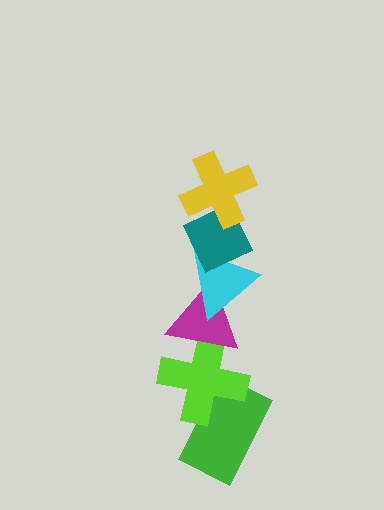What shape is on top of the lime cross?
The magenta triangle is on top of the lime cross.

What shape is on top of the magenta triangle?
The cyan triangle is on top of the magenta triangle.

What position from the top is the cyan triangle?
The cyan triangle is 3rd from the top.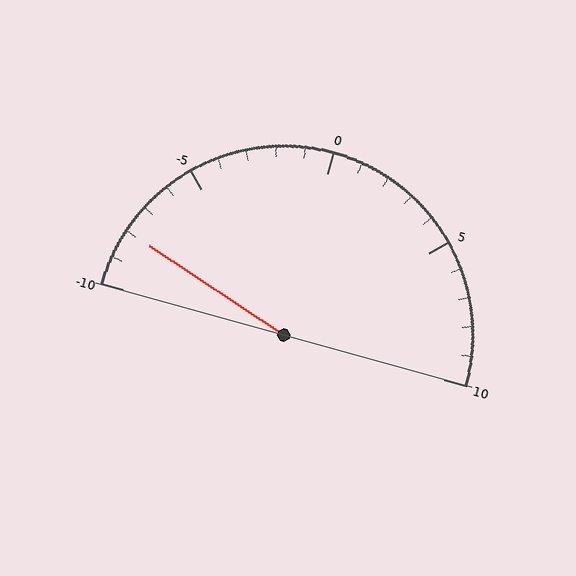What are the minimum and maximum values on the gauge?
The gauge ranges from -10 to 10.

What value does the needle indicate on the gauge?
The needle indicates approximately -8.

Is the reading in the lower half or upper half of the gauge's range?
The reading is in the lower half of the range (-10 to 10).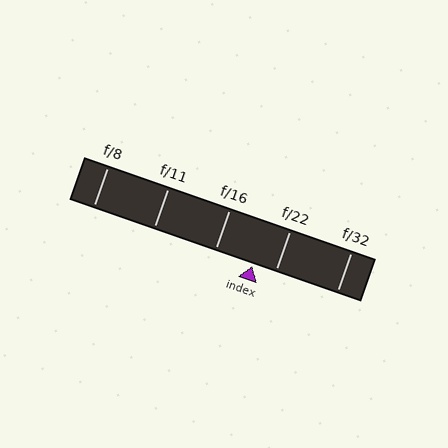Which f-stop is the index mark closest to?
The index mark is closest to f/22.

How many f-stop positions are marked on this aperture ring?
There are 5 f-stop positions marked.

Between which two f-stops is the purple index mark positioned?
The index mark is between f/16 and f/22.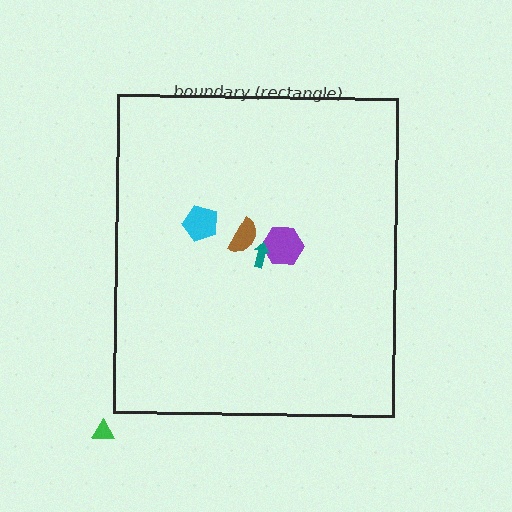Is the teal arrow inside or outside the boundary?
Inside.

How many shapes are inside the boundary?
4 inside, 1 outside.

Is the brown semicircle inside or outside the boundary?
Inside.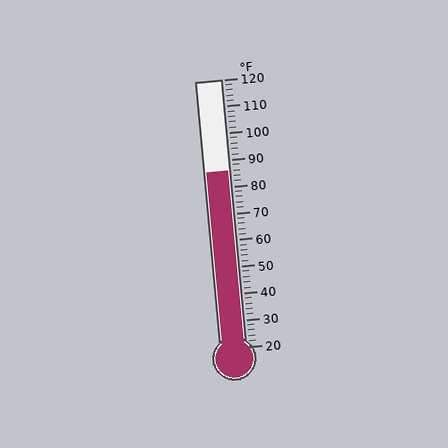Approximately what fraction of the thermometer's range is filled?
The thermometer is filled to approximately 65% of its range.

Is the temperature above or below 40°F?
The temperature is above 40°F.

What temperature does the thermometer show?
The thermometer shows approximately 86°F.